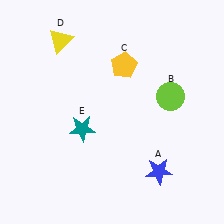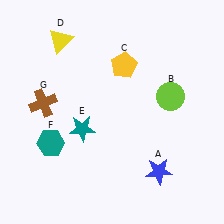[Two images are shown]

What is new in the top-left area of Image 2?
A brown cross (G) was added in the top-left area of Image 2.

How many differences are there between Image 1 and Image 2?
There are 2 differences between the two images.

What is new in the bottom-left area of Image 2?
A teal hexagon (F) was added in the bottom-left area of Image 2.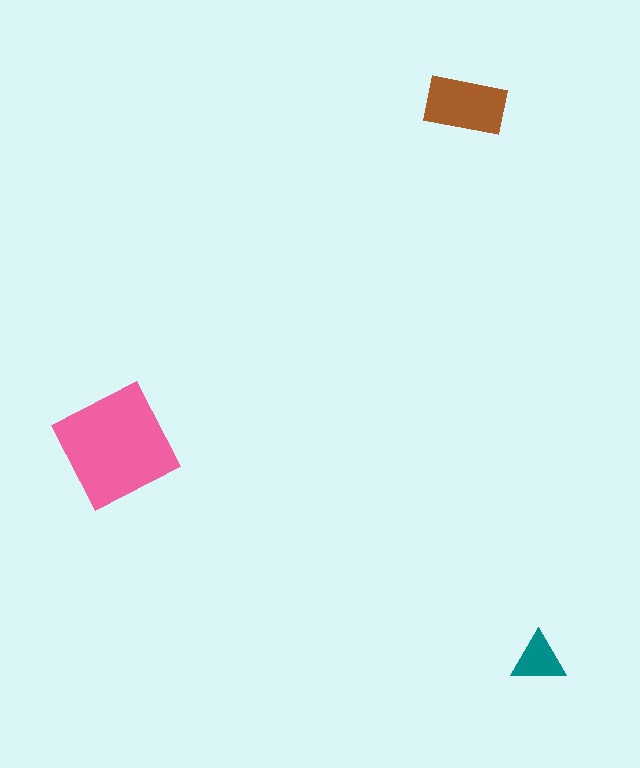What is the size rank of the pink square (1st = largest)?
1st.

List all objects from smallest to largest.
The teal triangle, the brown rectangle, the pink square.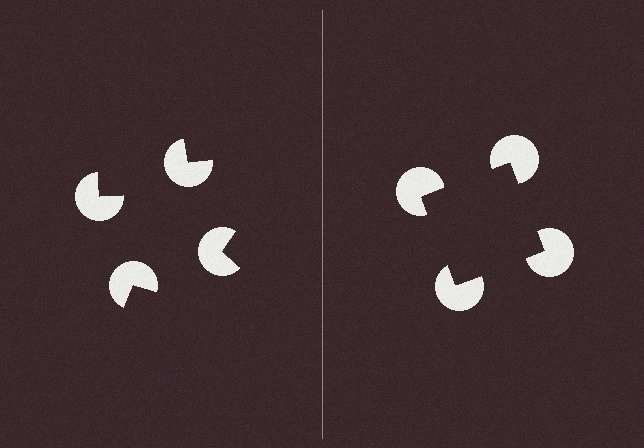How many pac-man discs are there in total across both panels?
8 — 4 on each side.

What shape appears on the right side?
An illusory square.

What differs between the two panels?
The pac-man discs are positioned identically on both sides; only the wedge orientations differ. On the right they align to a square; on the left they are misaligned.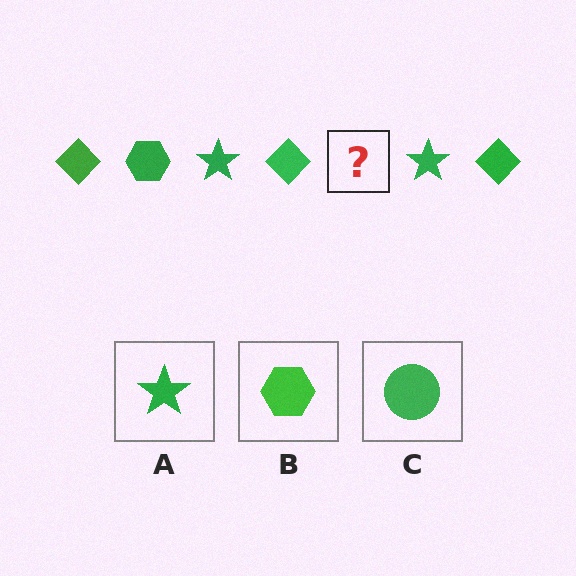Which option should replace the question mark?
Option B.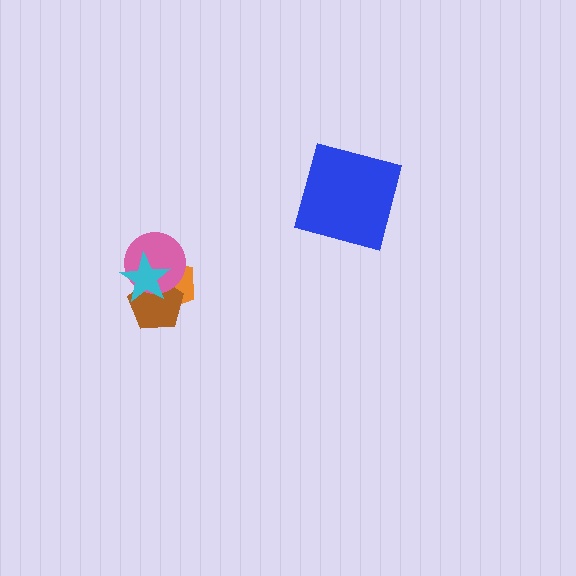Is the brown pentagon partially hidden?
Yes, it is partially covered by another shape.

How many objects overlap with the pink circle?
3 objects overlap with the pink circle.